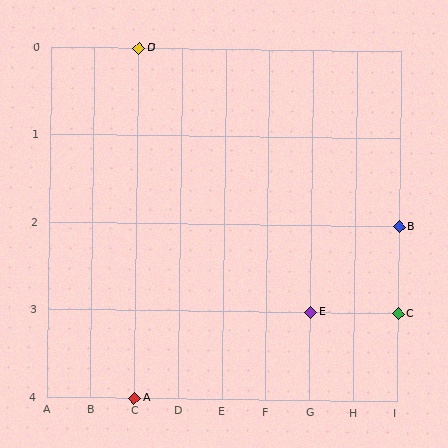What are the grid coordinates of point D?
Point D is at grid coordinates (C, 0).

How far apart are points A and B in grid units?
Points A and B are 6 columns and 2 rows apart (about 6.3 grid units diagonally).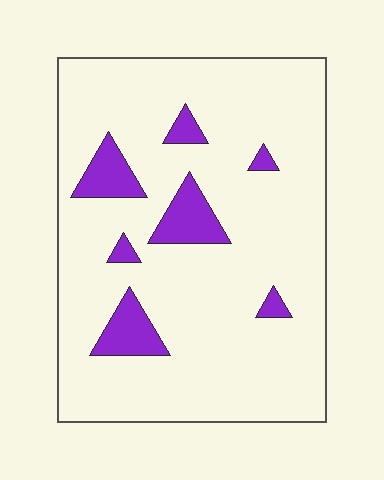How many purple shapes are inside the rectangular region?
7.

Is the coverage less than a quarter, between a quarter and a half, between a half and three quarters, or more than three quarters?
Less than a quarter.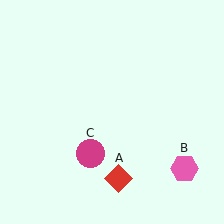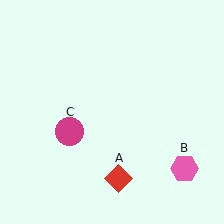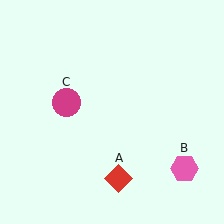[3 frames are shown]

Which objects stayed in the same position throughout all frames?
Red diamond (object A) and pink hexagon (object B) remained stationary.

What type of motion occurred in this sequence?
The magenta circle (object C) rotated clockwise around the center of the scene.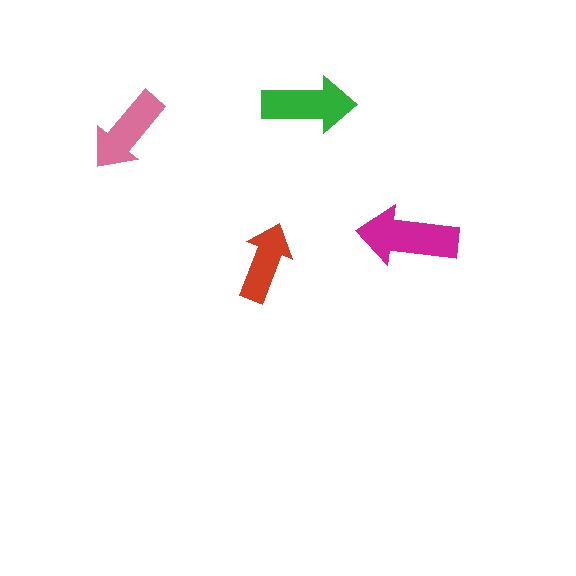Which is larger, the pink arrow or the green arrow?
The green one.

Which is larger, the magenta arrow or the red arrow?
The magenta one.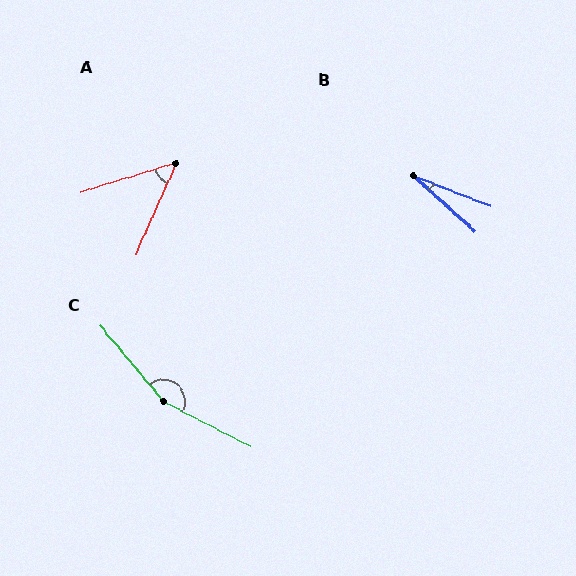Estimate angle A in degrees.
Approximately 49 degrees.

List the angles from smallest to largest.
B (21°), A (49°), C (157°).